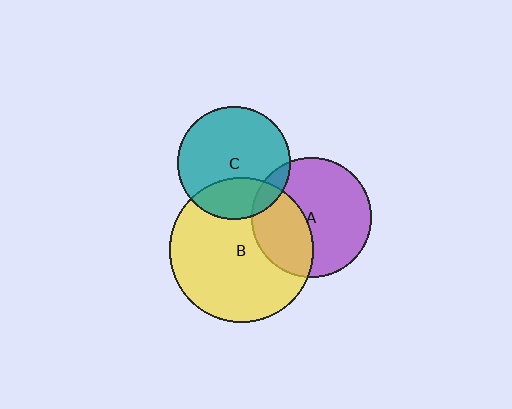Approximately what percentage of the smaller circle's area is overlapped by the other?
Approximately 25%.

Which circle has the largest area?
Circle B (yellow).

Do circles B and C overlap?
Yes.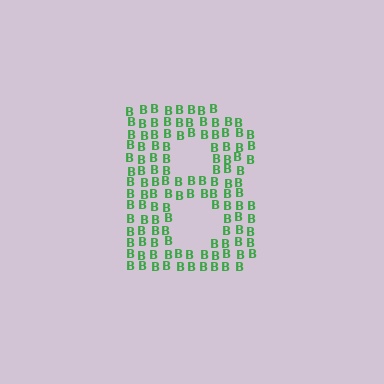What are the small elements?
The small elements are letter B's.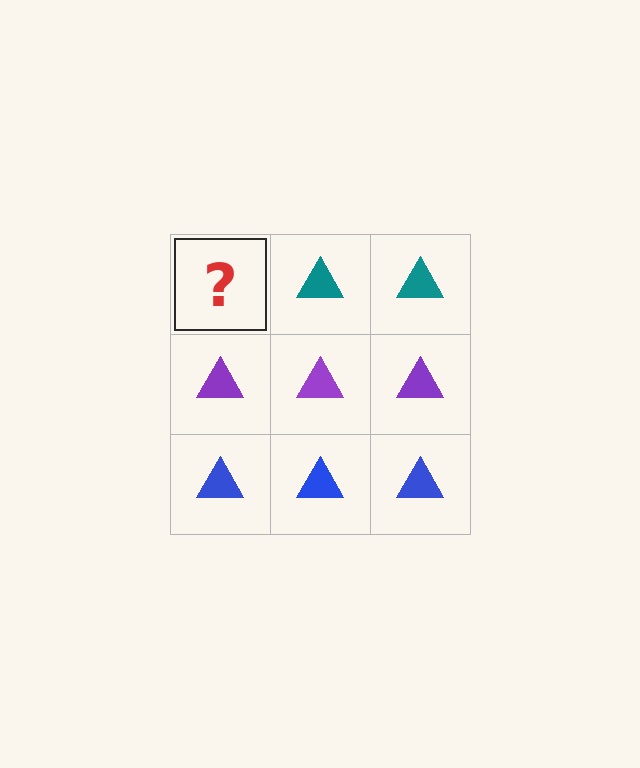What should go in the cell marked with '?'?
The missing cell should contain a teal triangle.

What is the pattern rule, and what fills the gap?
The rule is that each row has a consistent color. The gap should be filled with a teal triangle.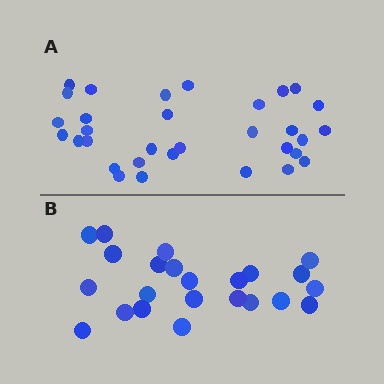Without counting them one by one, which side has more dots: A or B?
Region A (the top region) has more dots.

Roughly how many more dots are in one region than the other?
Region A has roughly 8 or so more dots than region B.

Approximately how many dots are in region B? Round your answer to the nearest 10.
About 20 dots. (The exact count is 23, which rounds to 20.)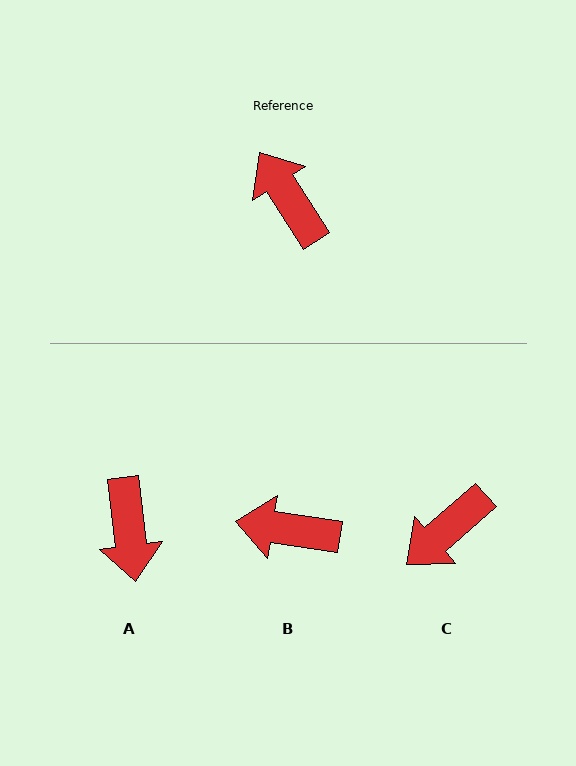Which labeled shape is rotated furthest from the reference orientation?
A, about 154 degrees away.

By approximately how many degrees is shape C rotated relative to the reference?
Approximately 98 degrees counter-clockwise.